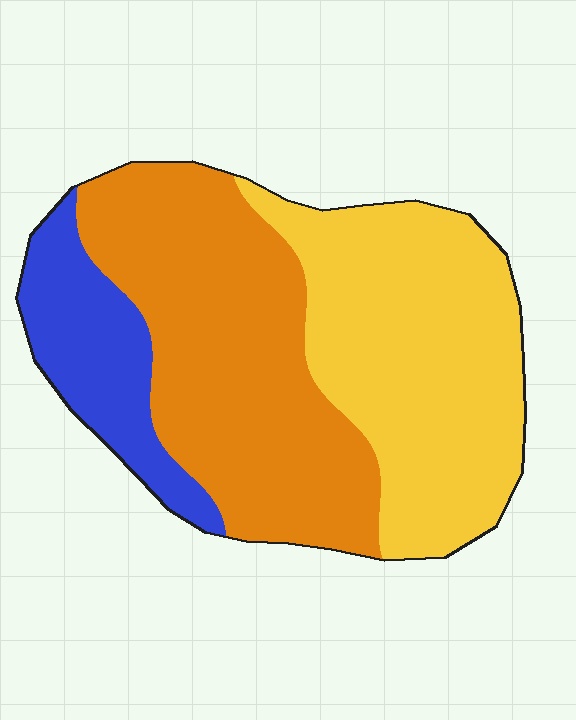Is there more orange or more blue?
Orange.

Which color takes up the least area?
Blue, at roughly 15%.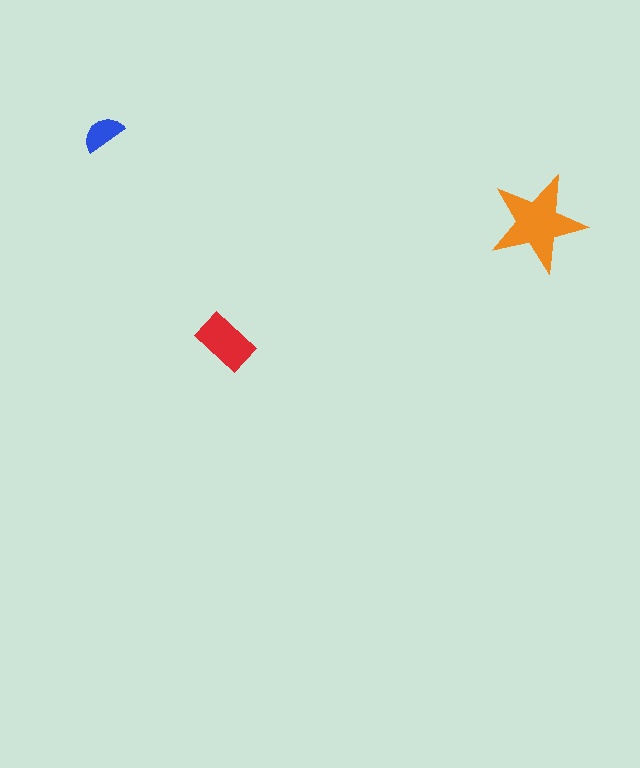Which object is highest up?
The blue semicircle is topmost.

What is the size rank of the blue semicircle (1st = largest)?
3rd.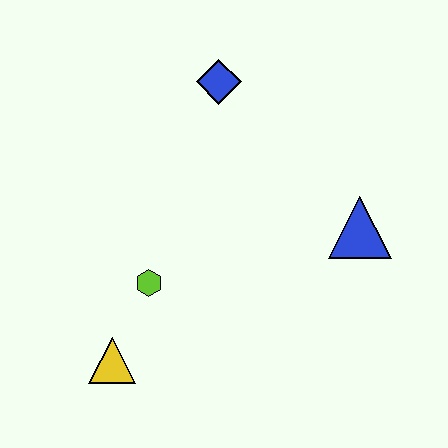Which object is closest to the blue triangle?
The blue diamond is closest to the blue triangle.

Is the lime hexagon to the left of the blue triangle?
Yes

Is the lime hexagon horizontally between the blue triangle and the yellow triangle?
Yes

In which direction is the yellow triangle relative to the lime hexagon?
The yellow triangle is below the lime hexagon.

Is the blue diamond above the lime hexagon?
Yes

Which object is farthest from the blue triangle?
The yellow triangle is farthest from the blue triangle.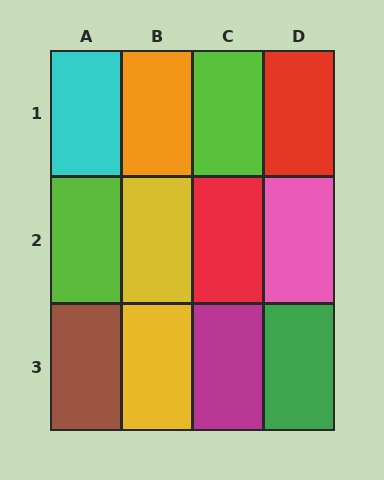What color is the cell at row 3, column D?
Green.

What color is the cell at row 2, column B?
Yellow.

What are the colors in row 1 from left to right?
Cyan, orange, lime, red.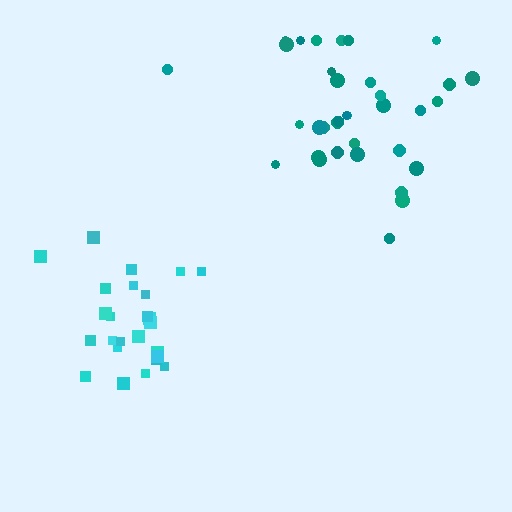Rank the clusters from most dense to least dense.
cyan, teal.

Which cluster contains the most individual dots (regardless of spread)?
Teal (35).